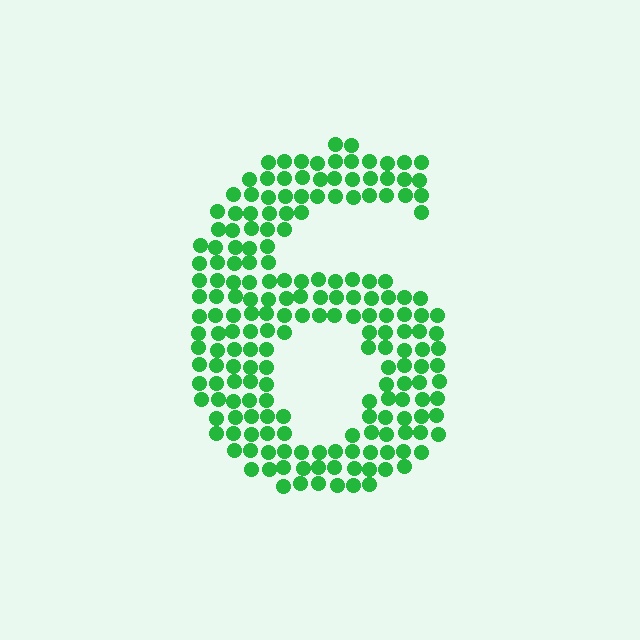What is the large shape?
The large shape is the digit 6.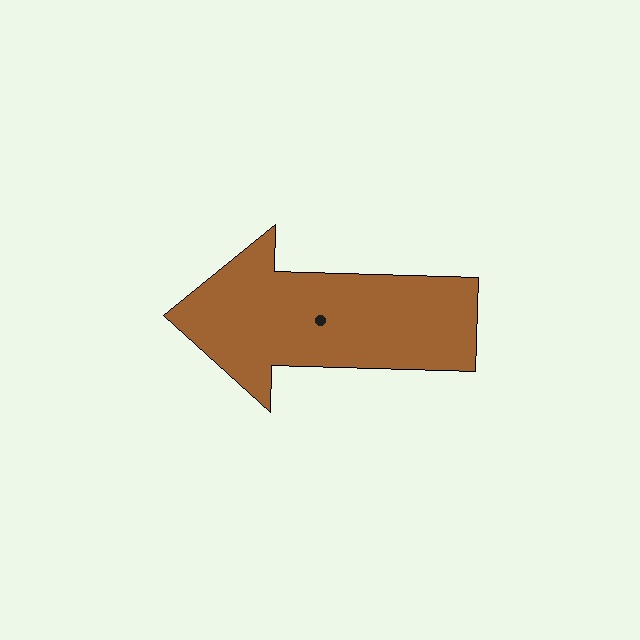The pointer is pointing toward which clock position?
Roughly 9 o'clock.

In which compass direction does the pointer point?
West.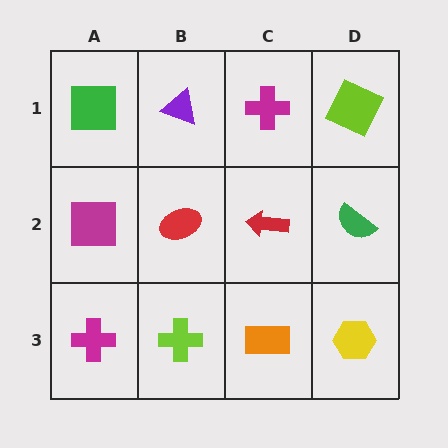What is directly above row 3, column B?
A red ellipse.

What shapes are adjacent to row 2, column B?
A purple triangle (row 1, column B), a lime cross (row 3, column B), a magenta square (row 2, column A), a red arrow (row 2, column C).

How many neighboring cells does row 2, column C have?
4.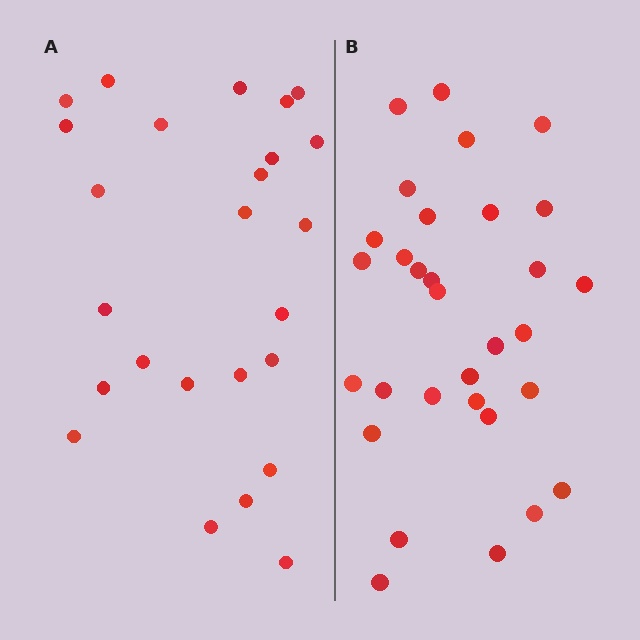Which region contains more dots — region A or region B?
Region B (the right region) has more dots.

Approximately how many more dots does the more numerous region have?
Region B has about 6 more dots than region A.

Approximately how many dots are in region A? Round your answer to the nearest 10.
About 20 dots. (The exact count is 25, which rounds to 20.)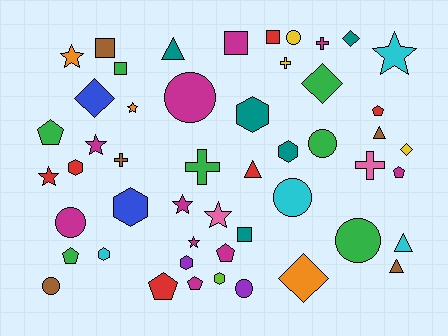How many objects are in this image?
There are 50 objects.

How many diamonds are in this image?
There are 5 diamonds.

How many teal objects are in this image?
There are 5 teal objects.